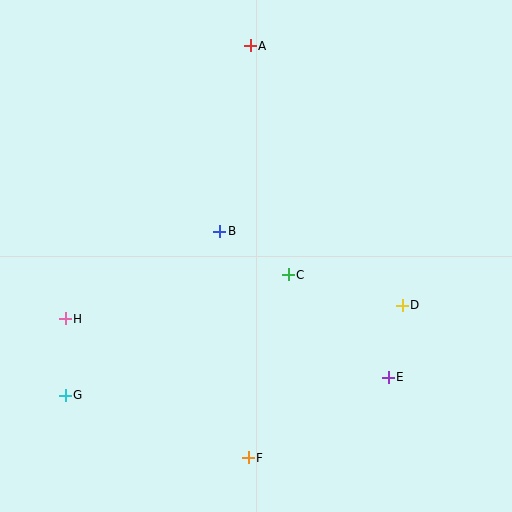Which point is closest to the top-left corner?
Point A is closest to the top-left corner.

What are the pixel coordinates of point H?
Point H is at (65, 319).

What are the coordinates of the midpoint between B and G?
The midpoint between B and G is at (143, 313).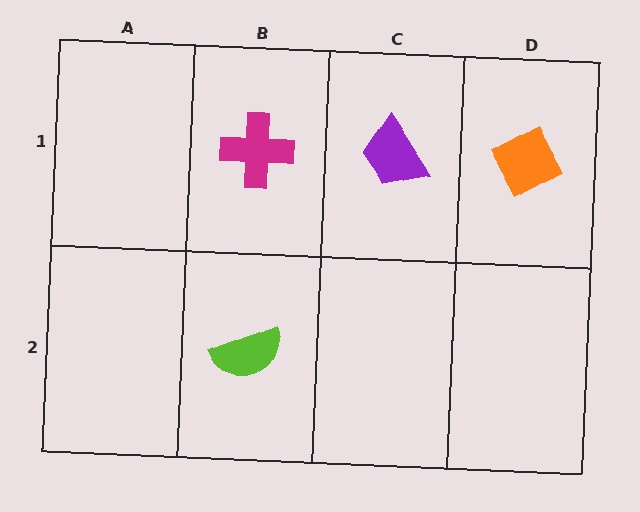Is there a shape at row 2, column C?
No, that cell is empty.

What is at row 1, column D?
An orange diamond.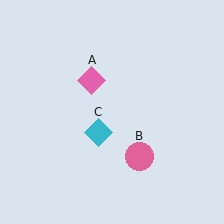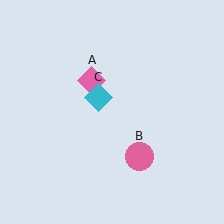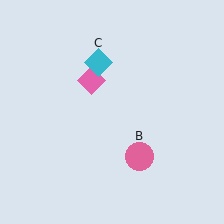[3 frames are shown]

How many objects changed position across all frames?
1 object changed position: cyan diamond (object C).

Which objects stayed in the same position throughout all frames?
Pink diamond (object A) and pink circle (object B) remained stationary.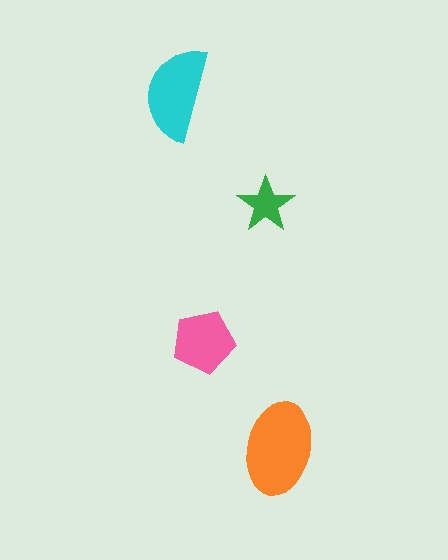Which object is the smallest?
The green star.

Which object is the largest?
The orange ellipse.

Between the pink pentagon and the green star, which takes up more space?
The pink pentagon.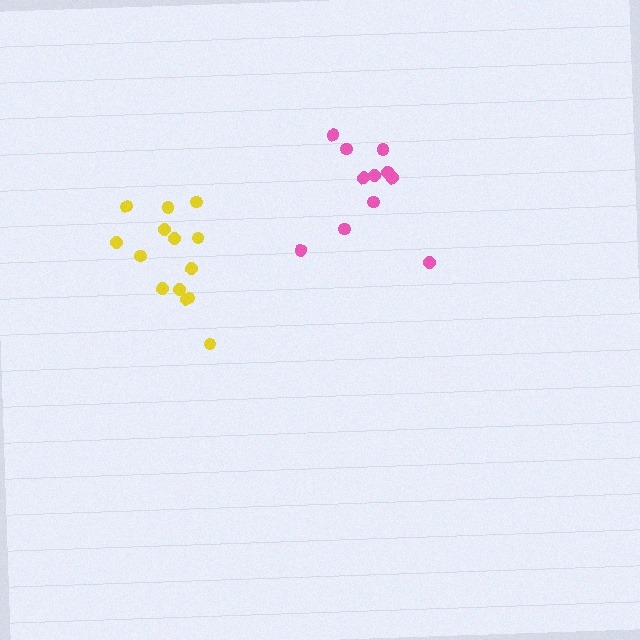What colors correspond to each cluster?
The clusters are colored: yellow, pink.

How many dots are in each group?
Group 1: 14 dots, Group 2: 11 dots (25 total).